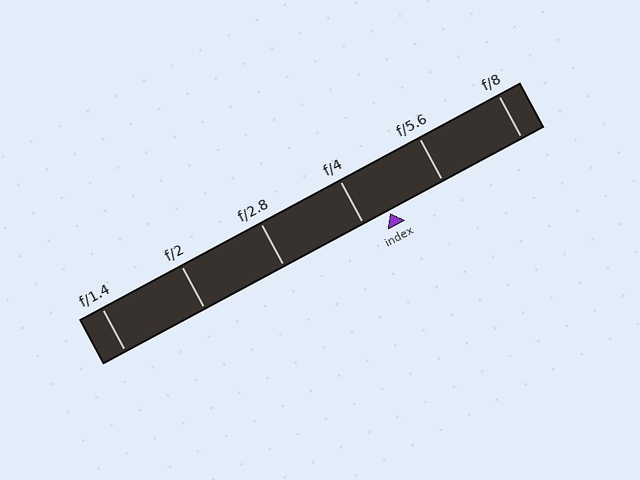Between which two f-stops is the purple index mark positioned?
The index mark is between f/4 and f/5.6.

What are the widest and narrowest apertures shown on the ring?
The widest aperture shown is f/1.4 and the narrowest is f/8.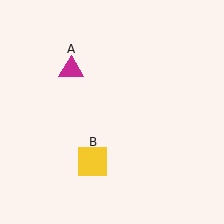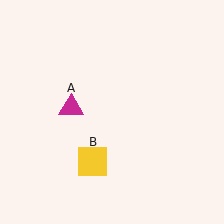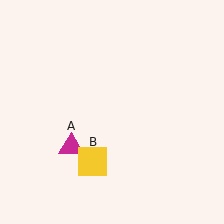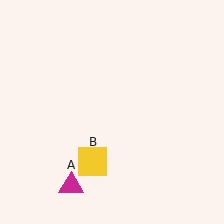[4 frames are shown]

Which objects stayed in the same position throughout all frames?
Yellow square (object B) remained stationary.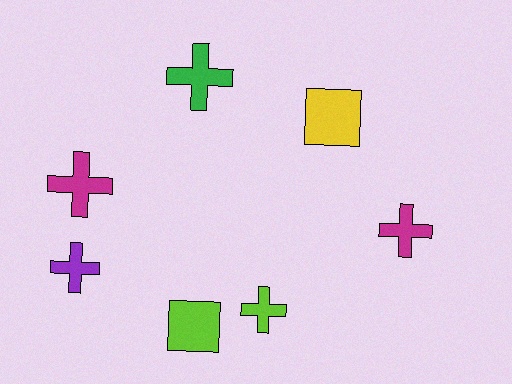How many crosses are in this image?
There are 5 crosses.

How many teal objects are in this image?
There are no teal objects.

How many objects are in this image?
There are 7 objects.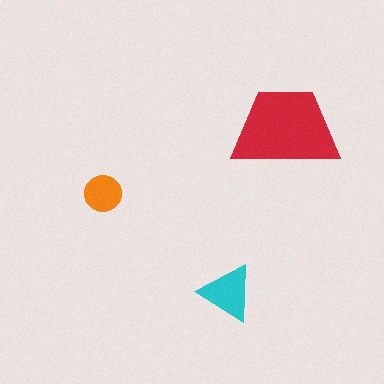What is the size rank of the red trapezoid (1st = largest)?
1st.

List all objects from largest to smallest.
The red trapezoid, the cyan triangle, the orange circle.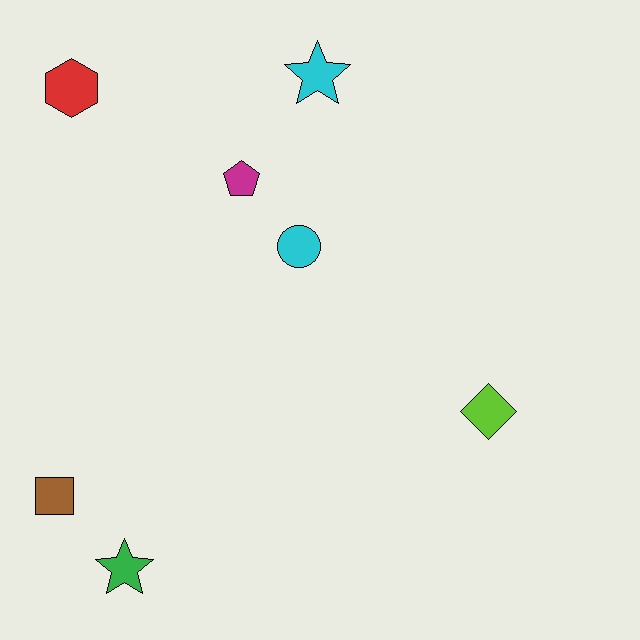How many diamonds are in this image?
There is 1 diamond.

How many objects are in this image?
There are 7 objects.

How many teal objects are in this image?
There are no teal objects.